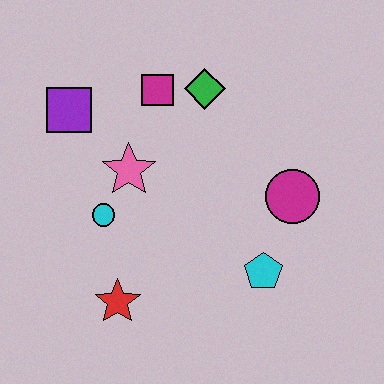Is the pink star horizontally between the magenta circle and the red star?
Yes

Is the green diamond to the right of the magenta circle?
No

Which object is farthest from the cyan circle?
The magenta circle is farthest from the cyan circle.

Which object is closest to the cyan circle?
The pink star is closest to the cyan circle.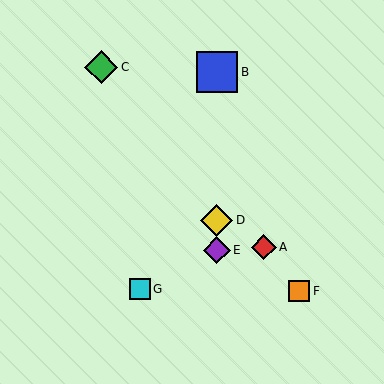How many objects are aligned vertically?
3 objects (B, D, E) are aligned vertically.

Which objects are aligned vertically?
Objects B, D, E are aligned vertically.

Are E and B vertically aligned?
Yes, both are at x≈217.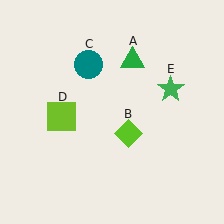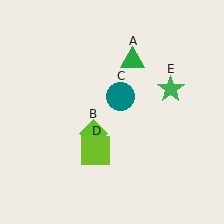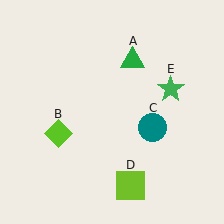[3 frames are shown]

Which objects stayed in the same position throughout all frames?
Green triangle (object A) and green star (object E) remained stationary.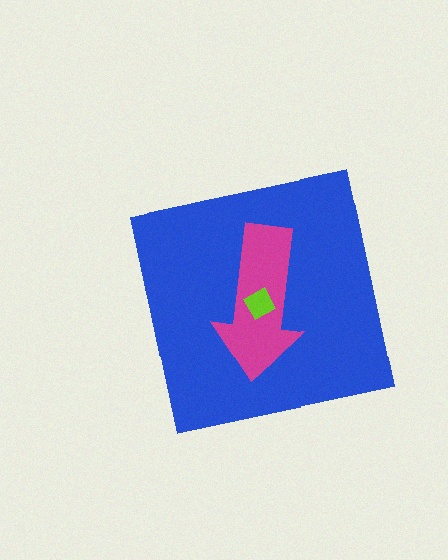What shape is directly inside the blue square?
The magenta arrow.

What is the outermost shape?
The blue square.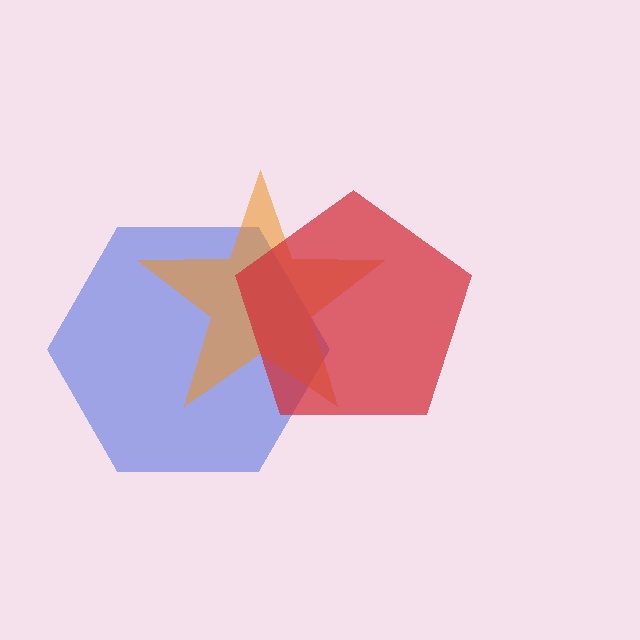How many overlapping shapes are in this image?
There are 3 overlapping shapes in the image.